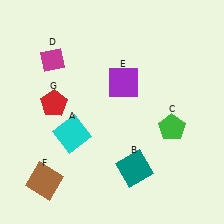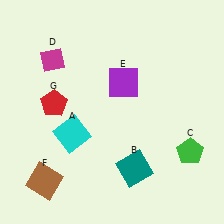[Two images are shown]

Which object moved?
The green pentagon (C) moved down.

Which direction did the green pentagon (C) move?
The green pentagon (C) moved down.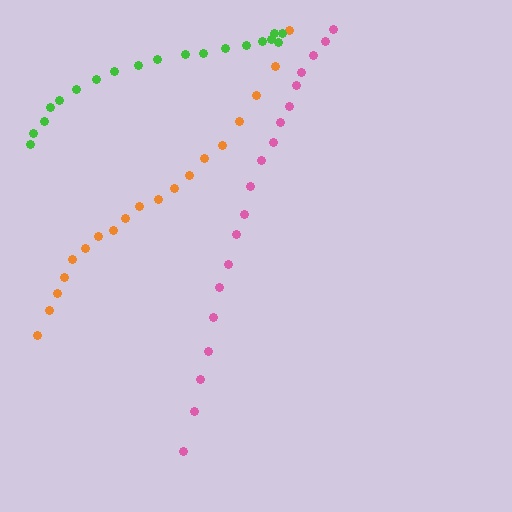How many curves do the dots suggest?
There are 3 distinct paths.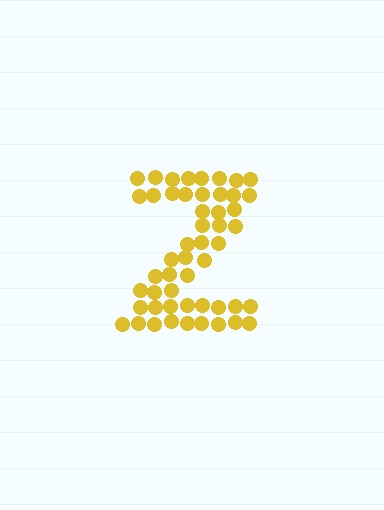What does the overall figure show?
The overall figure shows the letter Z.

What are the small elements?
The small elements are circles.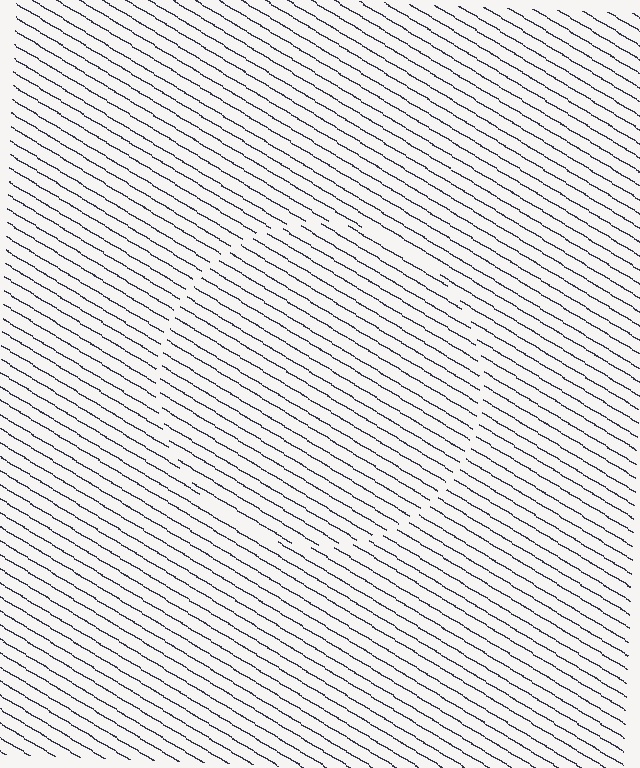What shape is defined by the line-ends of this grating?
An illusory circle. The interior of the shape contains the same grating, shifted by half a period — the contour is defined by the phase discontinuity where line-ends from the inner and outer gratings abut.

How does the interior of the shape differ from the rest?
The interior of the shape contains the same grating, shifted by half a period — the contour is defined by the phase discontinuity where line-ends from the inner and outer gratings abut.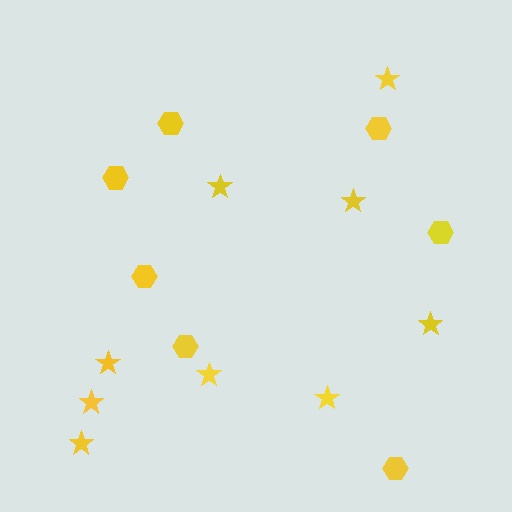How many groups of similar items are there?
There are 2 groups: one group of stars (9) and one group of hexagons (7).